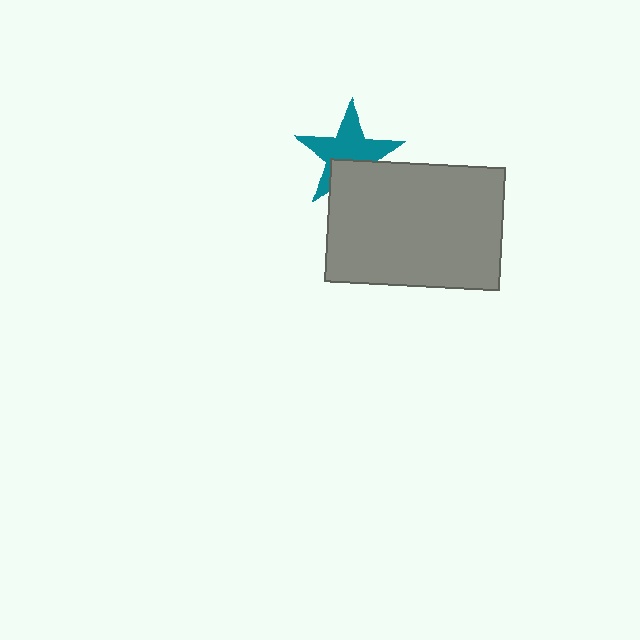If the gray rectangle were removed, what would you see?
You would see the complete teal star.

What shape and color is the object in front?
The object in front is a gray rectangle.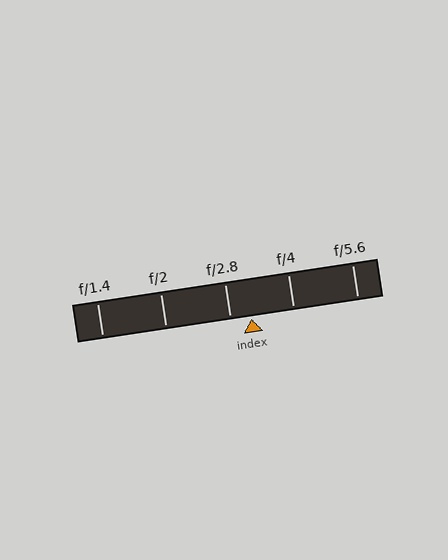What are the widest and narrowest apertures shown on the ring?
The widest aperture shown is f/1.4 and the narrowest is f/5.6.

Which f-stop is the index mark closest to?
The index mark is closest to f/2.8.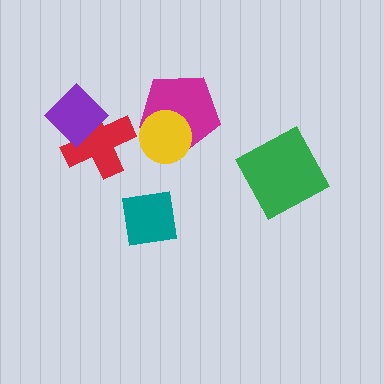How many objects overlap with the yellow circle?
1 object overlaps with the yellow circle.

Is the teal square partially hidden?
No, no other shape covers it.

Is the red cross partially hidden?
Yes, it is partially covered by another shape.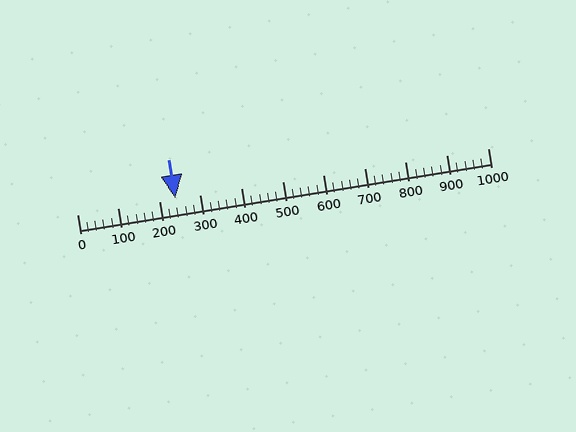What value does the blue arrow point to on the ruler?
The blue arrow points to approximately 240.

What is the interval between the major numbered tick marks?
The major tick marks are spaced 100 units apart.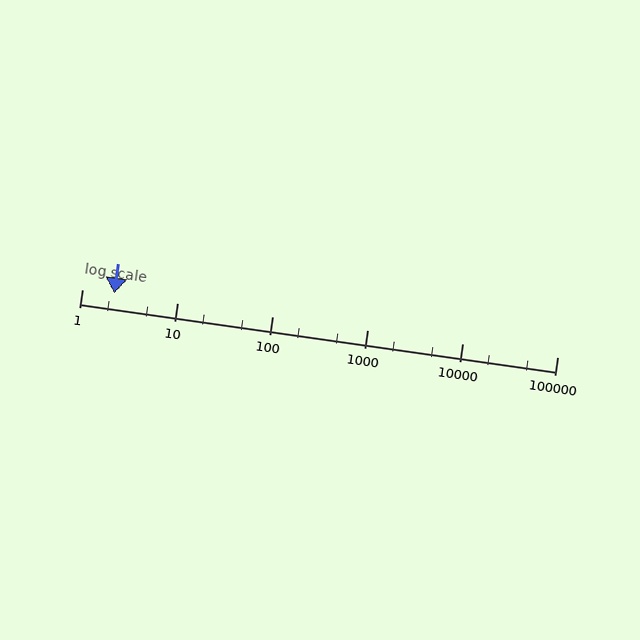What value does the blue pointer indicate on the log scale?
The pointer indicates approximately 2.2.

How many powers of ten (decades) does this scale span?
The scale spans 5 decades, from 1 to 100000.